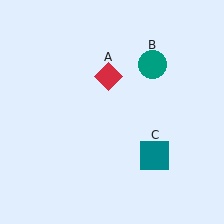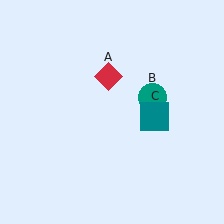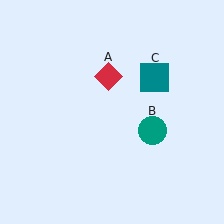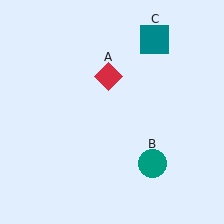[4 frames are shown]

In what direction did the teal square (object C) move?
The teal square (object C) moved up.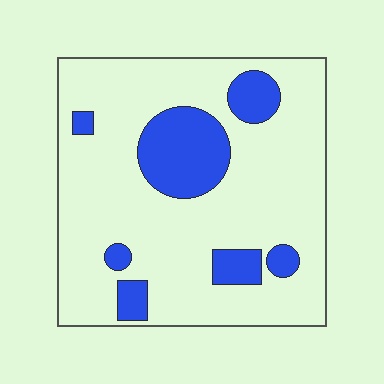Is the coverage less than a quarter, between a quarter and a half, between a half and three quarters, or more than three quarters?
Less than a quarter.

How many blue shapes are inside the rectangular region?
7.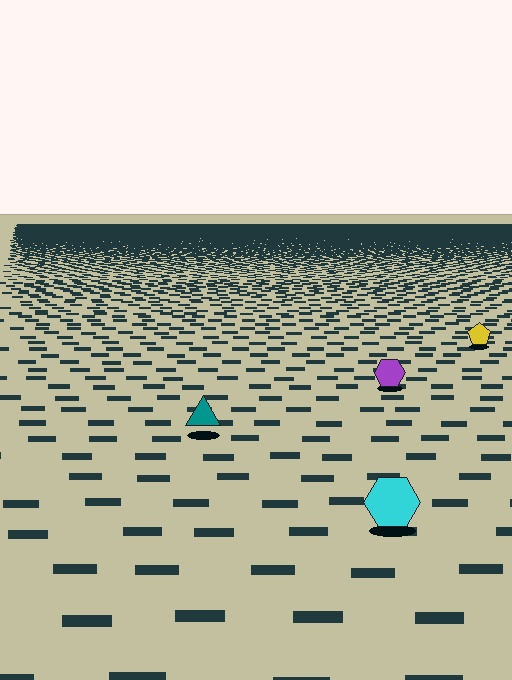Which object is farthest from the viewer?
The yellow pentagon is farthest from the viewer. It appears smaller and the ground texture around it is denser.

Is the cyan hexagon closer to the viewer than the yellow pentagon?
Yes. The cyan hexagon is closer — you can tell from the texture gradient: the ground texture is coarser near it.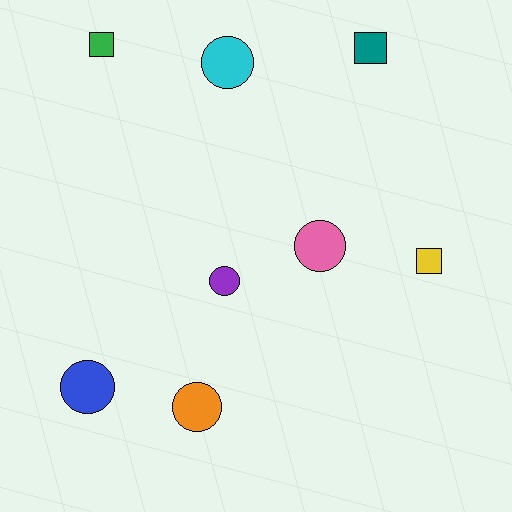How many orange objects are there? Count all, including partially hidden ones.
There is 1 orange object.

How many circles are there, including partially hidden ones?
There are 5 circles.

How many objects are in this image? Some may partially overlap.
There are 8 objects.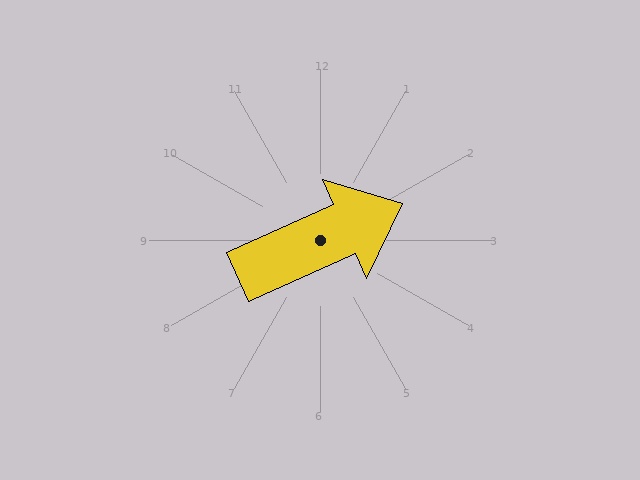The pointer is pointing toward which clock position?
Roughly 2 o'clock.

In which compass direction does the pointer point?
Northeast.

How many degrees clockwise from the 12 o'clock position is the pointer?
Approximately 66 degrees.